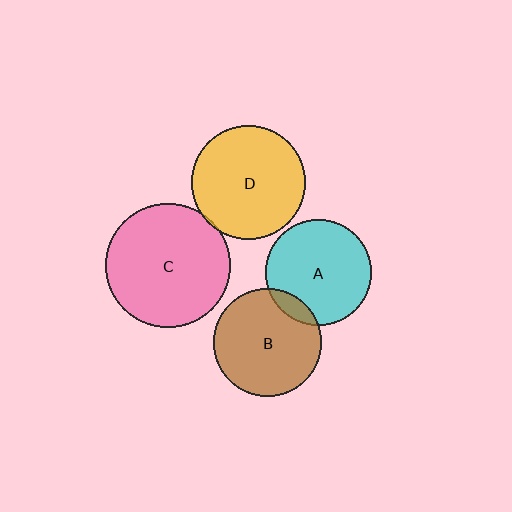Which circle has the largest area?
Circle C (pink).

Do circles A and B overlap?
Yes.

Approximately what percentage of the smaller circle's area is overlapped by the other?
Approximately 10%.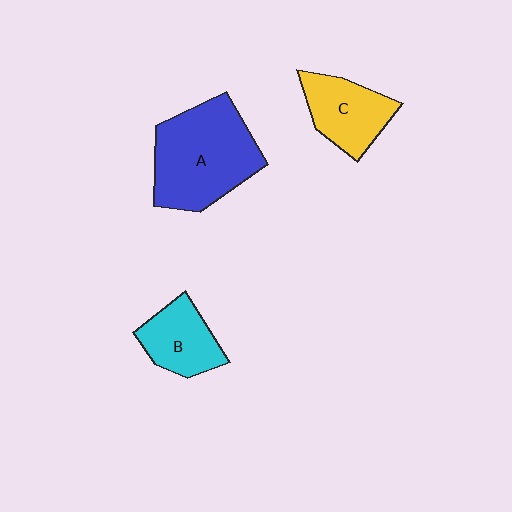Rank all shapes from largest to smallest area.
From largest to smallest: A (blue), C (yellow), B (cyan).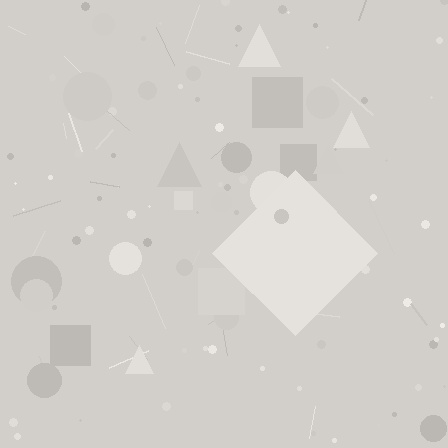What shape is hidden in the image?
A diamond is hidden in the image.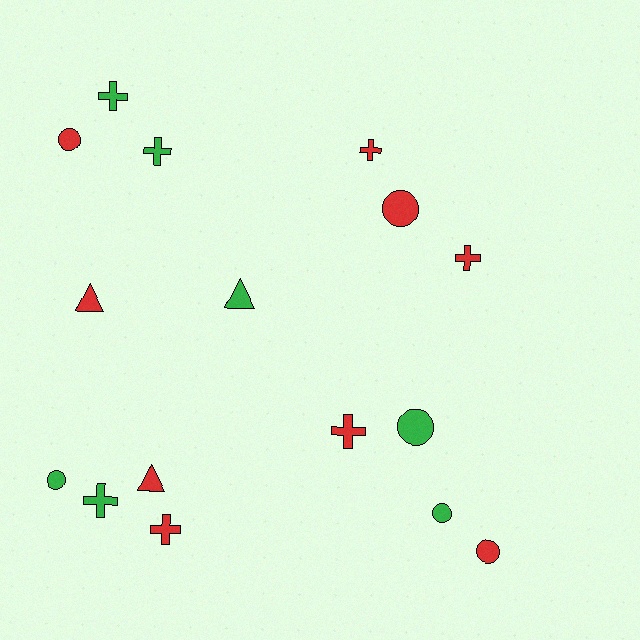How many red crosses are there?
There are 4 red crosses.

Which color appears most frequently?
Red, with 9 objects.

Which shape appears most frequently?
Cross, with 7 objects.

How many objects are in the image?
There are 16 objects.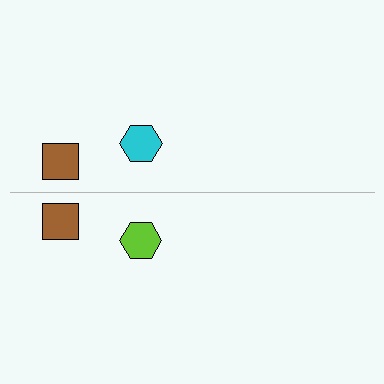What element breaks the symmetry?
The lime hexagon on the bottom side breaks the symmetry — its mirror counterpart is cyan.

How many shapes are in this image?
There are 4 shapes in this image.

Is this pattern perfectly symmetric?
No, the pattern is not perfectly symmetric. The lime hexagon on the bottom side breaks the symmetry — its mirror counterpart is cyan.